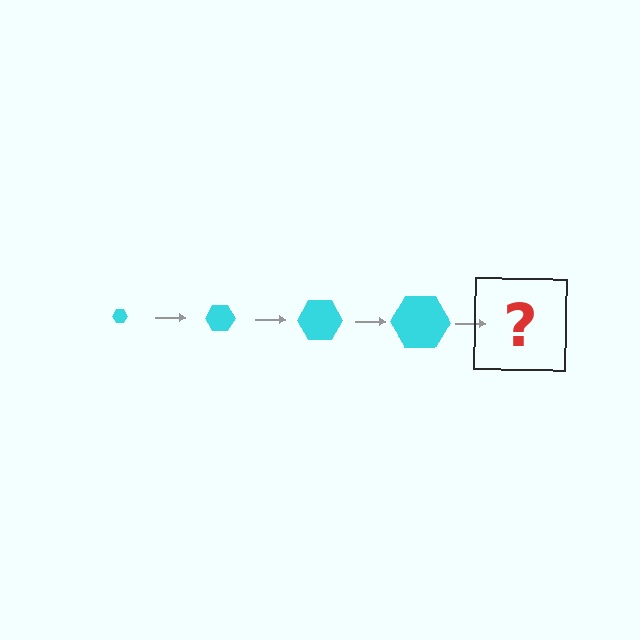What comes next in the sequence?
The next element should be a cyan hexagon, larger than the previous one.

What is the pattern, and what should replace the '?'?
The pattern is that the hexagon gets progressively larger each step. The '?' should be a cyan hexagon, larger than the previous one.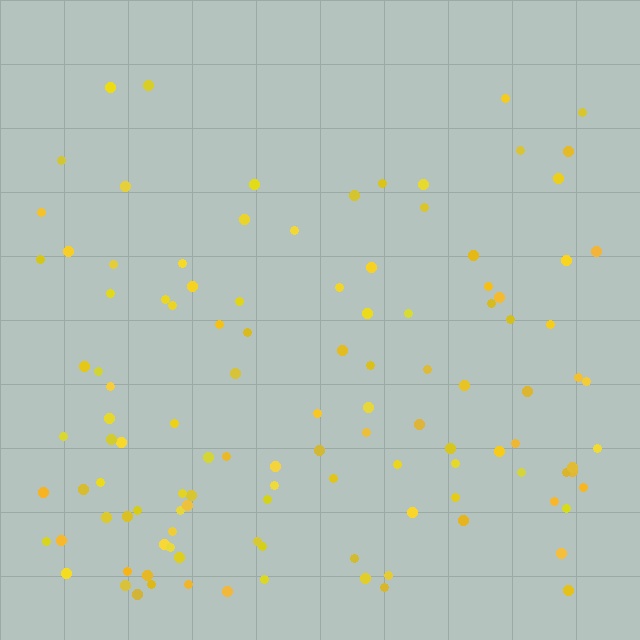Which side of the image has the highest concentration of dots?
The bottom.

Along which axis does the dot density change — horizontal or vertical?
Vertical.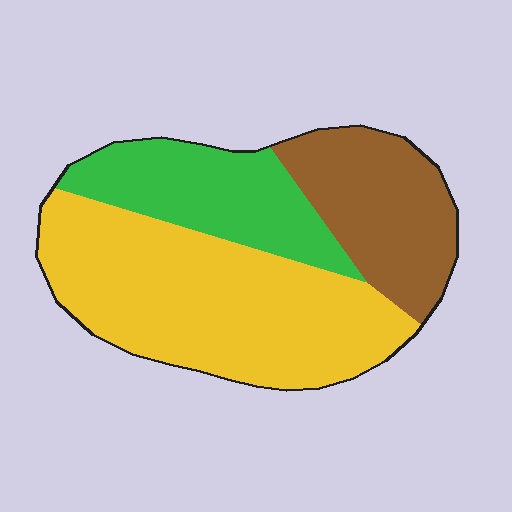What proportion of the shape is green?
Green covers around 25% of the shape.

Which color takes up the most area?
Yellow, at roughly 50%.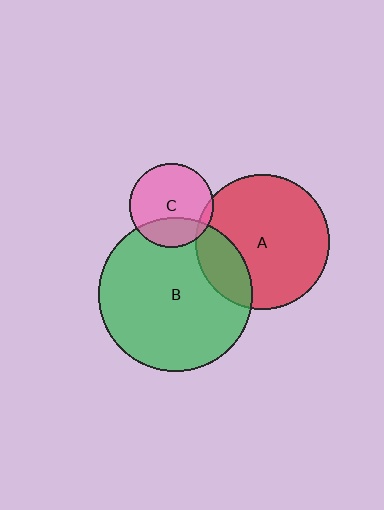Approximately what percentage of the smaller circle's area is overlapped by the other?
Approximately 30%.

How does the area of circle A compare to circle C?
Approximately 2.6 times.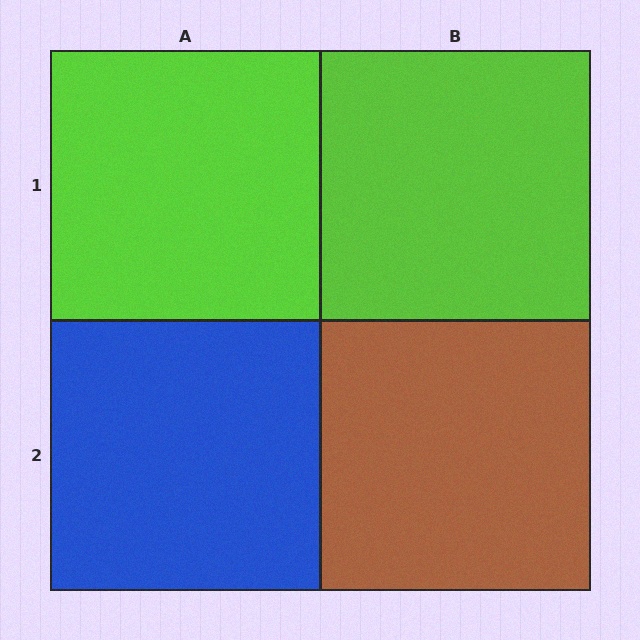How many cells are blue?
1 cell is blue.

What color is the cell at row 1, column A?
Lime.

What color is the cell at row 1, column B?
Lime.